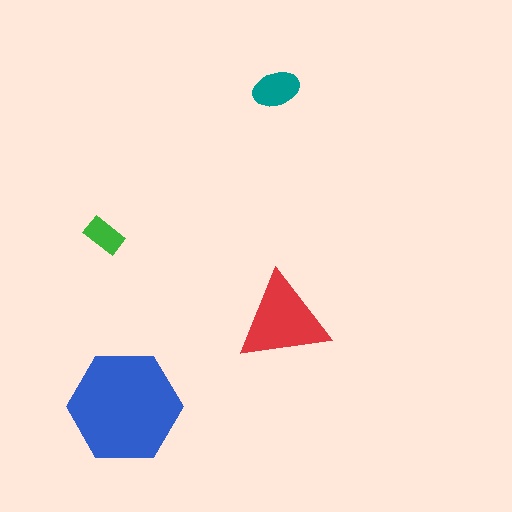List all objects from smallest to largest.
The green rectangle, the teal ellipse, the red triangle, the blue hexagon.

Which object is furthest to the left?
The green rectangle is leftmost.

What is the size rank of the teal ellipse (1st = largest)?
3rd.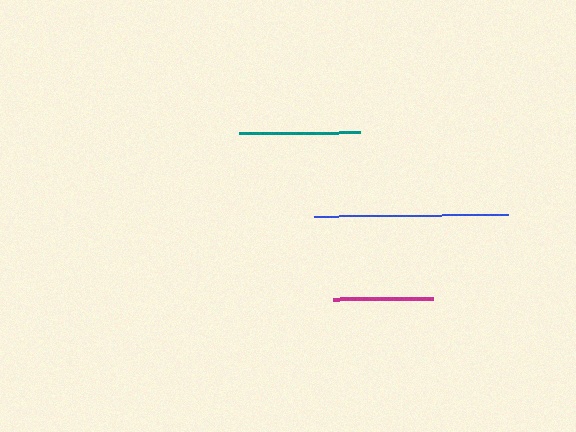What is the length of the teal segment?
The teal segment is approximately 121 pixels long.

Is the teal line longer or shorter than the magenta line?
The teal line is longer than the magenta line.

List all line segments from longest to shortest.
From longest to shortest: blue, teal, magenta.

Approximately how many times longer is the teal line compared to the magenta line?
The teal line is approximately 1.2 times the length of the magenta line.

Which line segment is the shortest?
The magenta line is the shortest at approximately 100 pixels.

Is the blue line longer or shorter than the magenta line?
The blue line is longer than the magenta line.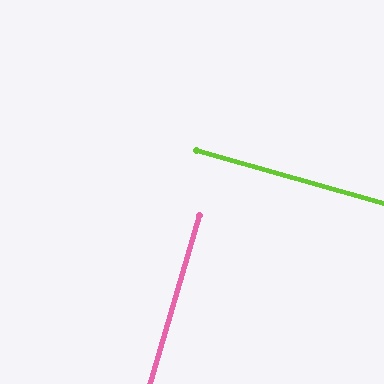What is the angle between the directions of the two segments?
Approximately 90 degrees.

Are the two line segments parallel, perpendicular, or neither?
Perpendicular — they meet at approximately 90°.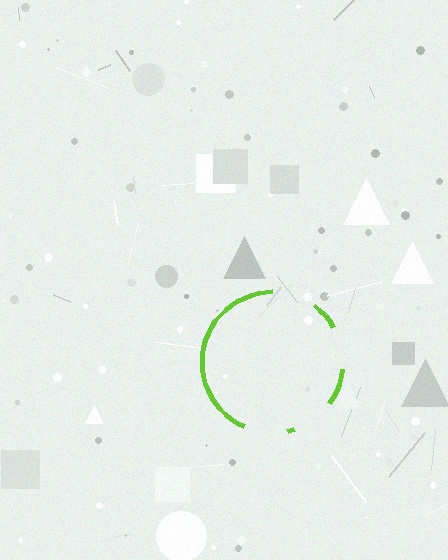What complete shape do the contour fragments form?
The contour fragments form a circle.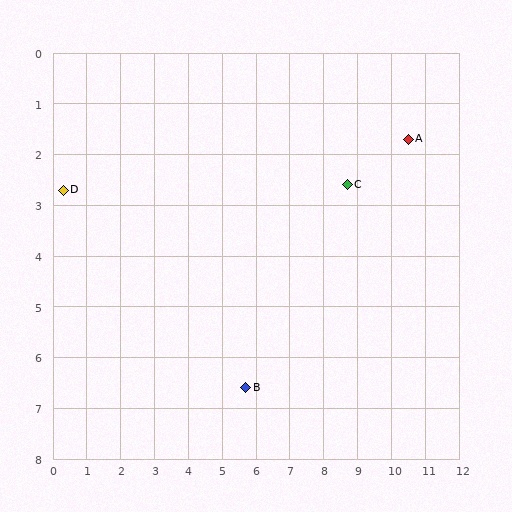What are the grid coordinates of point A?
Point A is at approximately (10.5, 1.7).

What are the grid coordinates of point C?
Point C is at approximately (8.7, 2.6).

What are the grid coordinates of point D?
Point D is at approximately (0.3, 2.7).